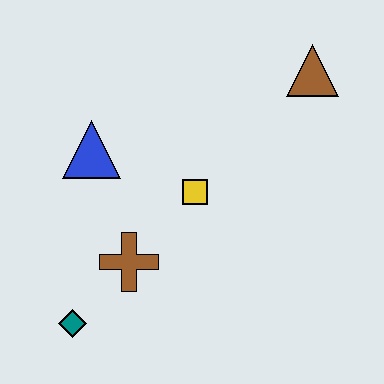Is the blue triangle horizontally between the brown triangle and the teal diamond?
Yes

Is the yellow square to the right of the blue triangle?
Yes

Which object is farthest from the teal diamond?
The brown triangle is farthest from the teal diamond.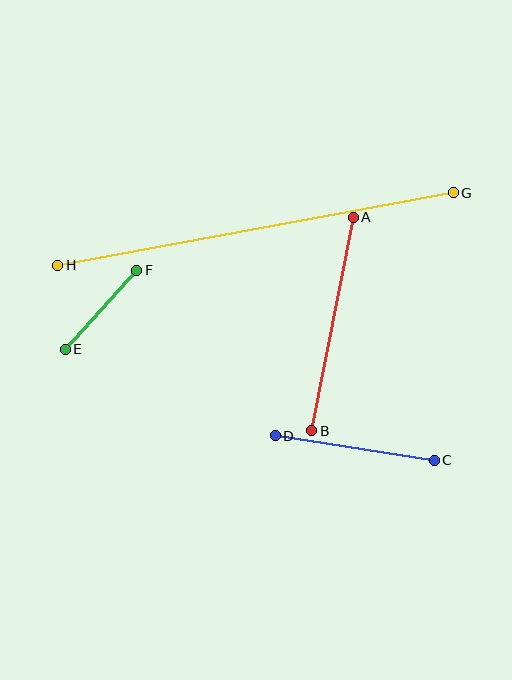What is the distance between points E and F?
The distance is approximately 106 pixels.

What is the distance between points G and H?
The distance is approximately 402 pixels.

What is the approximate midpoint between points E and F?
The midpoint is at approximately (101, 310) pixels.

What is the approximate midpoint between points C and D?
The midpoint is at approximately (355, 448) pixels.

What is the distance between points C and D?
The distance is approximately 161 pixels.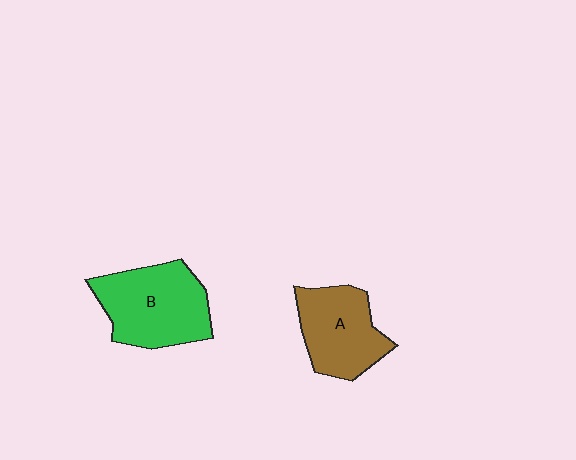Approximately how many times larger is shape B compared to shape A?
Approximately 1.2 times.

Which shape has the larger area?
Shape B (green).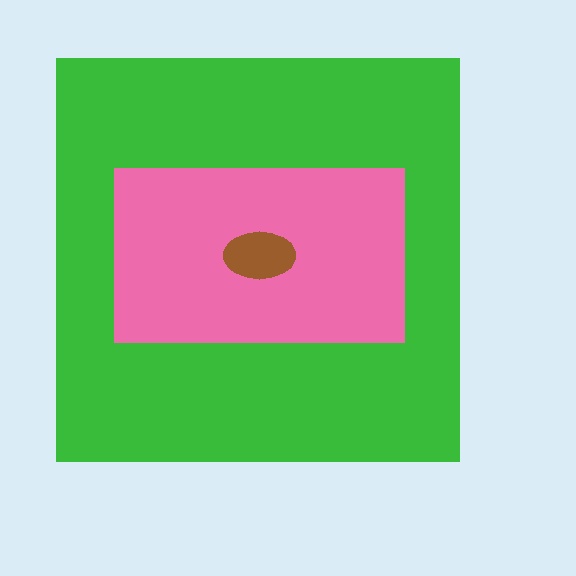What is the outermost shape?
The green square.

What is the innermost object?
The brown ellipse.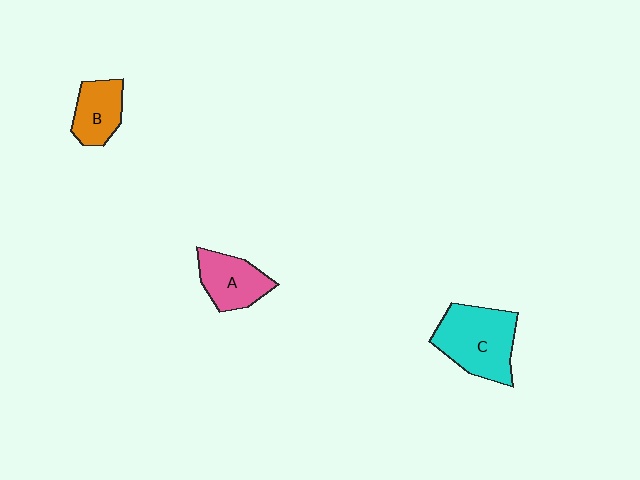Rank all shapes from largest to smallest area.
From largest to smallest: C (cyan), A (pink), B (orange).